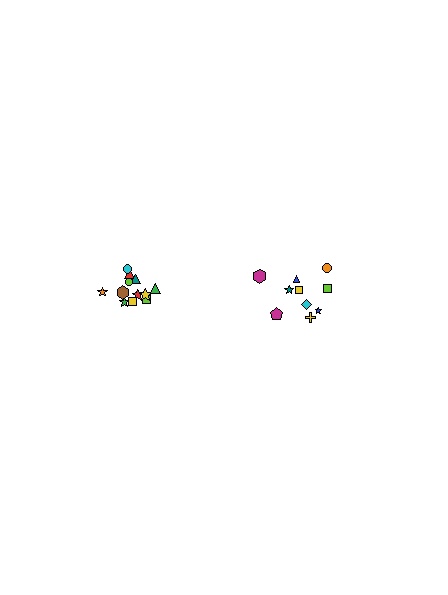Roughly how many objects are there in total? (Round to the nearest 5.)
Roughly 20 objects in total.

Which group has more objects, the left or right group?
The left group.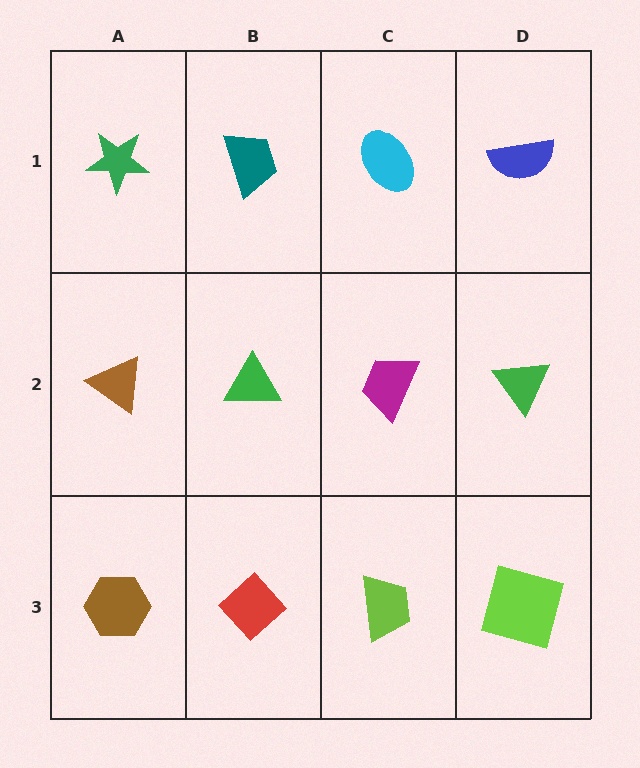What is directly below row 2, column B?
A red diamond.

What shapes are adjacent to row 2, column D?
A blue semicircle (row 1, column D), a lime square (row 3, column D), a magenta trapezoid (row 2, column C).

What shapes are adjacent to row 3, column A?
A brown triangle (row 2, column A), a red diamond (row 3, column B).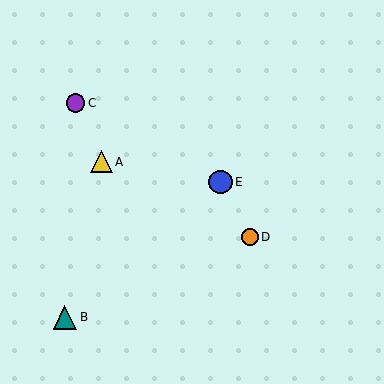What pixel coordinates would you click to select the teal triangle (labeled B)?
Click at (65, 317) to select the teal triangle B.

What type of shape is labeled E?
Shape E is a blue circle.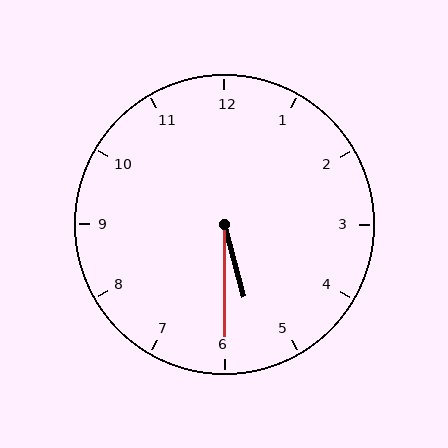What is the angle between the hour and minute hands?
Approximately 15 degrees.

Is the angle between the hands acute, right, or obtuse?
It is acute.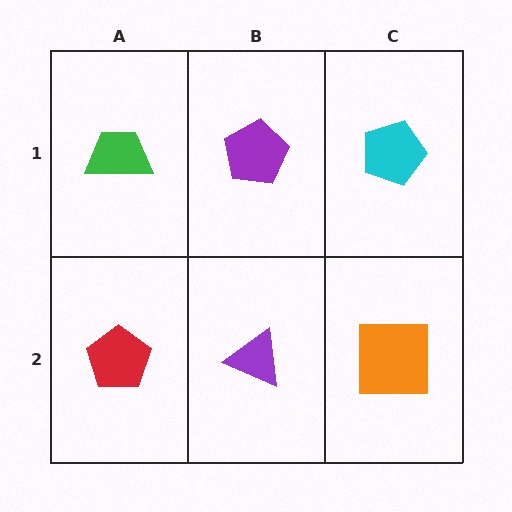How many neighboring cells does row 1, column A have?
2.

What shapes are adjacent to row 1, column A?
A red pentagon (row 2, column A), a purple pentagon (row 1, column B).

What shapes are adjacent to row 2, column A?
A green trapezoid (row 1, column A), a purple triangle (row 2, column B).